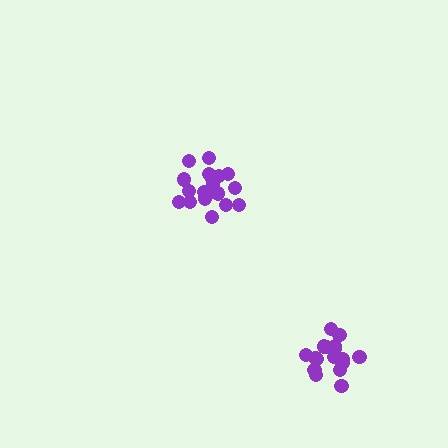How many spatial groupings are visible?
There are 2 spatial groupings.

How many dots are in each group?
Group 1: 19 dots, Group 2: 19 dots (38 total).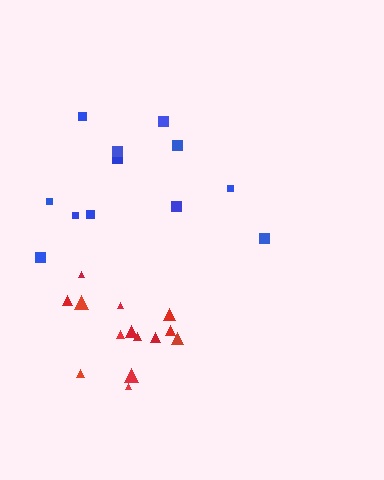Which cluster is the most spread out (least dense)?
Blue.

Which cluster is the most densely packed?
Red.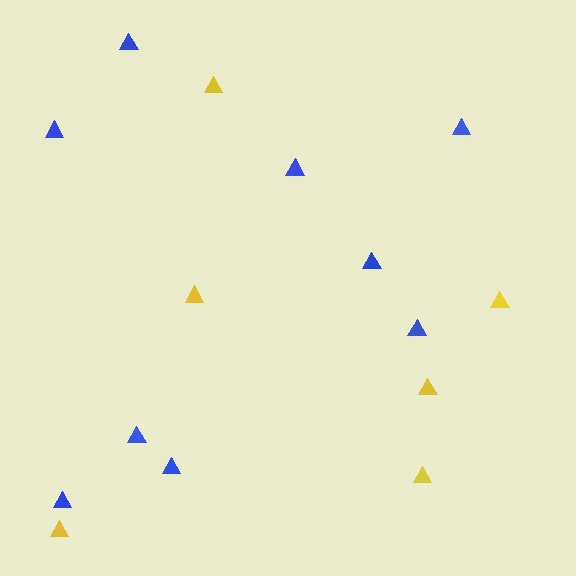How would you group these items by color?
There are 2 groups: one group of yellow triangles (6) and one group of blue triangles (9).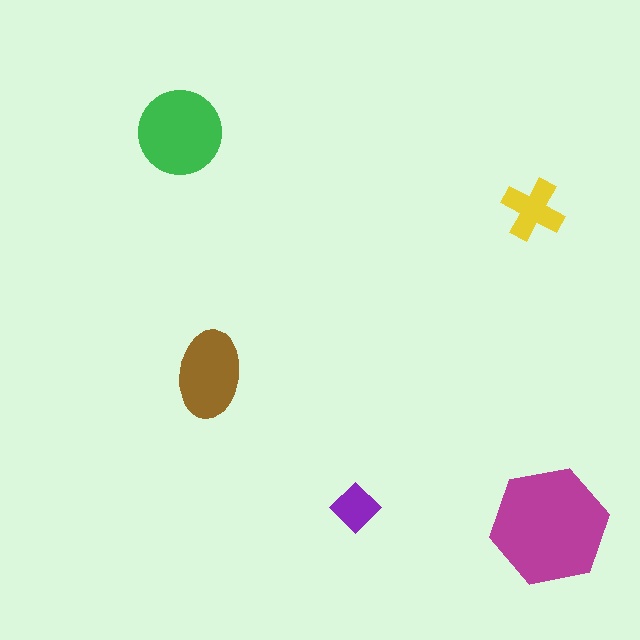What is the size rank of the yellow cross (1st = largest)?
4th.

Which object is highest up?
The green circle is topmost.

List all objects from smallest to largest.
The purple diamond, the yellow cross, the brown ellipse, the green circle, the magenta hexagon.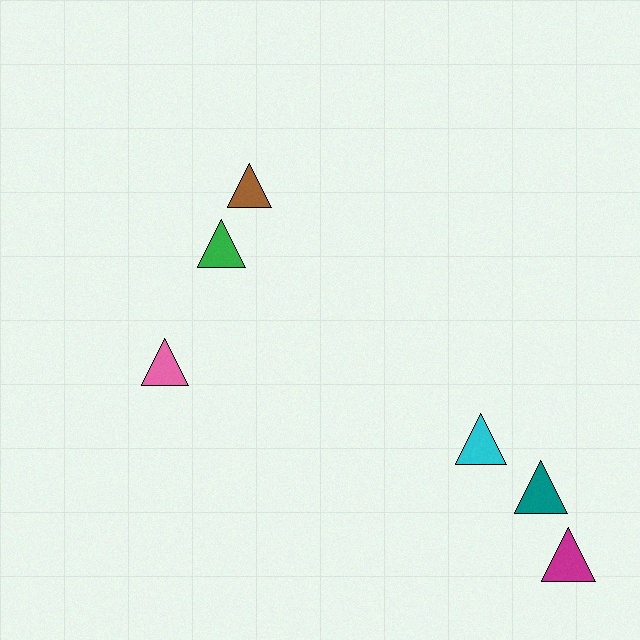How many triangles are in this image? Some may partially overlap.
There are 6 triangles.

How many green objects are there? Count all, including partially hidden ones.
There is 1 green object.